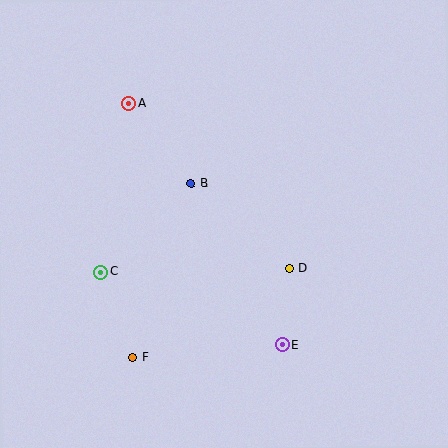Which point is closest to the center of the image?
Point B at (191, 184) is closest to the center.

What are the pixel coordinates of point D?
Point D is at (289, 268).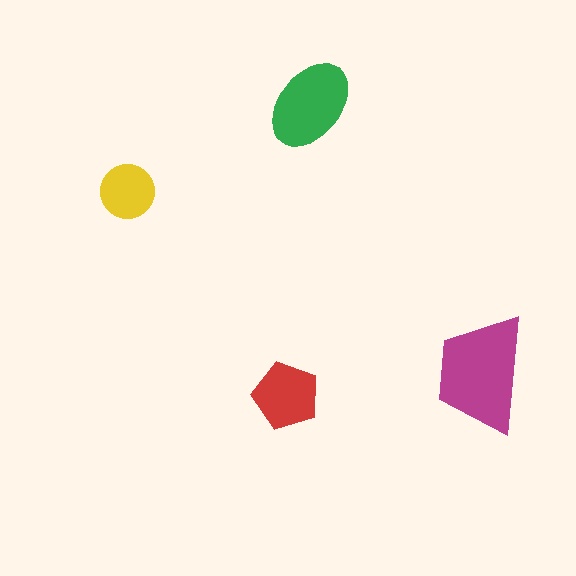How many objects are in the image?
There are 4 objects in the image.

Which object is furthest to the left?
The yellow circle is leftmost.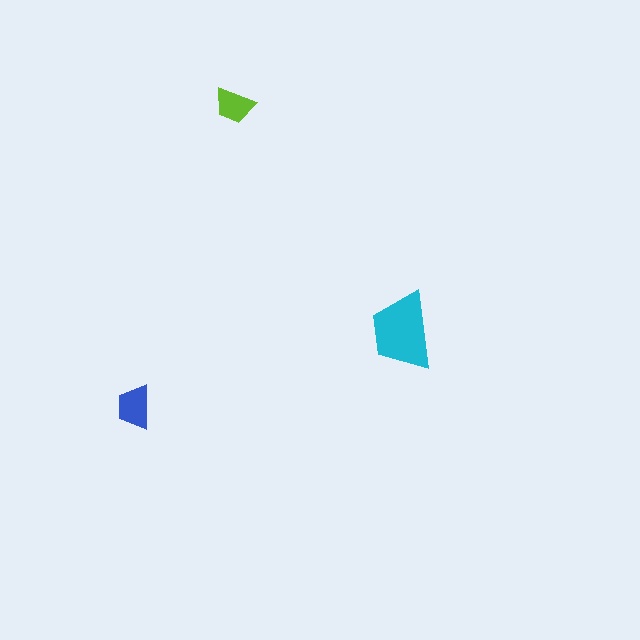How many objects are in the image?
There are 3 objects in the image.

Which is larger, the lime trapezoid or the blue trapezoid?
The blue one.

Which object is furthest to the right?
The cyan trapezoid is rightmost.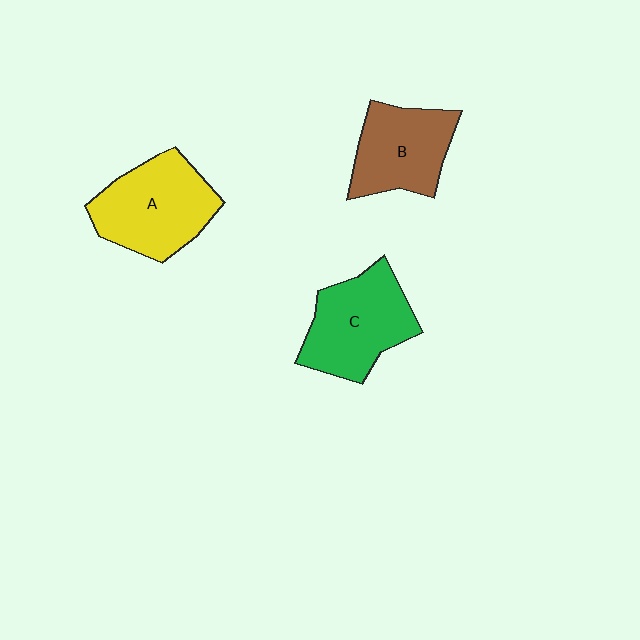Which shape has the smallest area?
Shape B (brown).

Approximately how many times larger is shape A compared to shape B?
Approximately 1.2 times.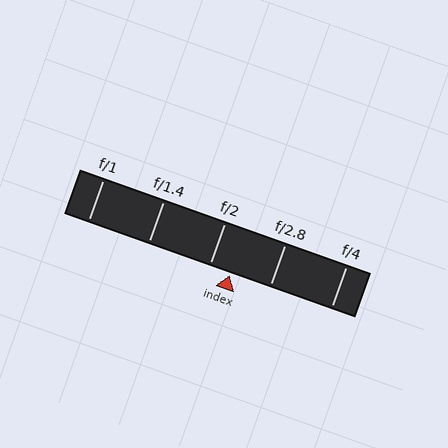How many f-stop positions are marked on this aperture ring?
There are 5 f-stop positions marked.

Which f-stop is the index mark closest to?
The index mark is closest to f/2.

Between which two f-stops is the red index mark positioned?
The index mark is between f/2 and f/2.8.